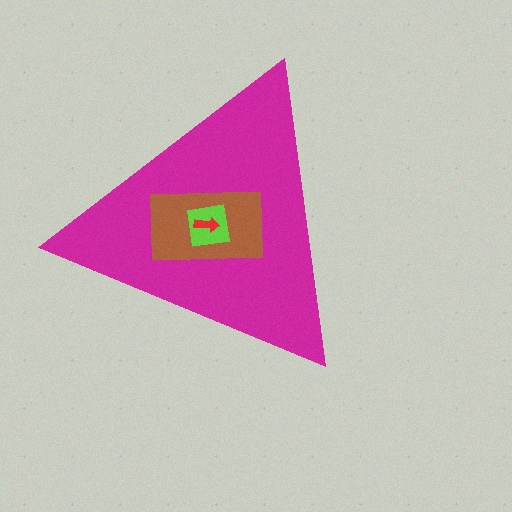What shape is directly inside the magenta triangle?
The brown rectangle.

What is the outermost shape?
The magenta triangle.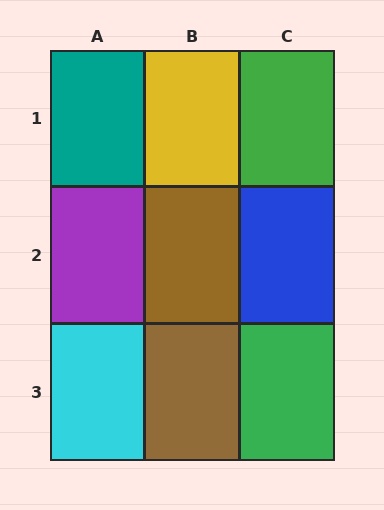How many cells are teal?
1 cell is teal.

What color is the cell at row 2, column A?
Purple.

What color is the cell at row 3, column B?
Brown.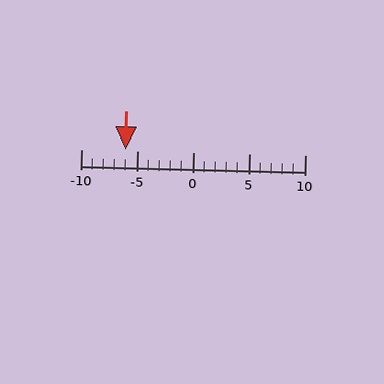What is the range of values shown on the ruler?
The ruler shows values from -10 to 10.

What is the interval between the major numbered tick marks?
The major tick marks are spaced 5 units apart.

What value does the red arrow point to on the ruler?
The red arrow points to approximately -6.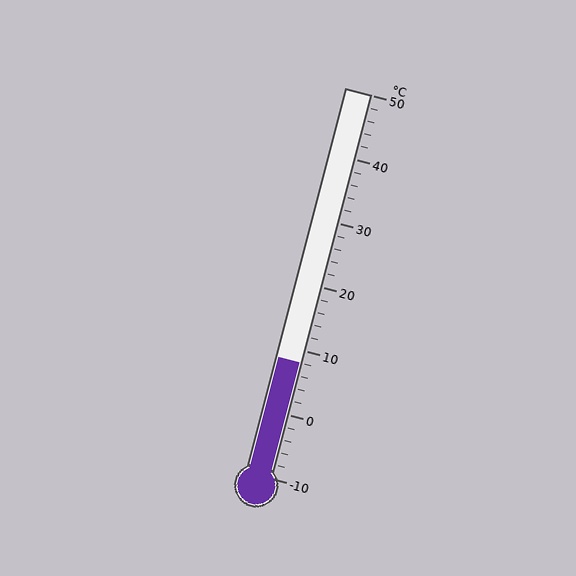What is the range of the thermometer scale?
The thermometer scale ranges from -10°C to 50°C.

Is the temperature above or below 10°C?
The temperature is below 10°C.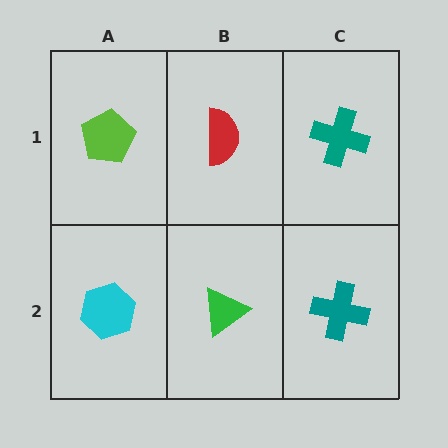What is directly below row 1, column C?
A teal cross.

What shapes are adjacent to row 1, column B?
A green triangle (row 2, column B), a lime pentagon (row 1, column A), a teal cross (row 1, column C).